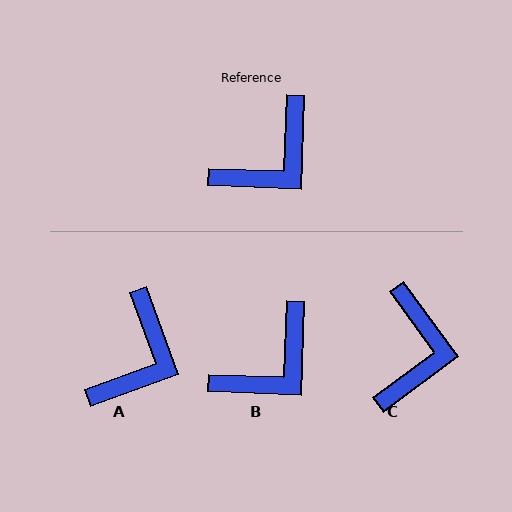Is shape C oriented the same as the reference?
No, it is off by about 38 degrees.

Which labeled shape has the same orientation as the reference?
B.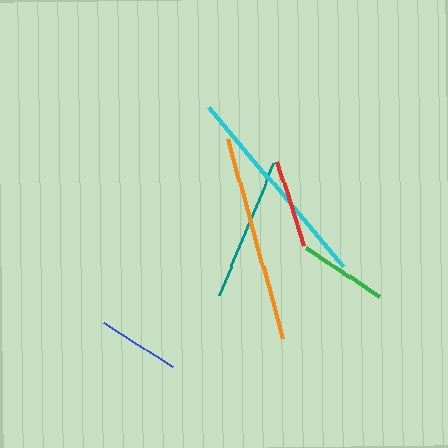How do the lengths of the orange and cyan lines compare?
The orange and cyan lines are approximately the same length.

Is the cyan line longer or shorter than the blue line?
The cyan line is longer than the blue line.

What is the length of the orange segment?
The orange segment is approximately 208 pixels long.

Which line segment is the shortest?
The blue line is the shortest at approximately 81 pixels.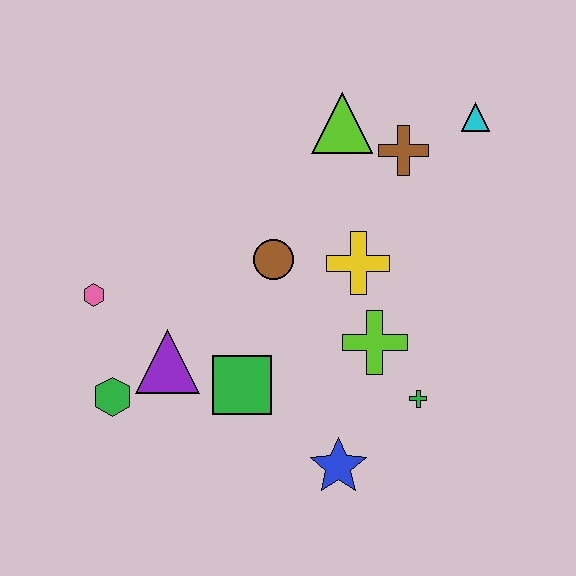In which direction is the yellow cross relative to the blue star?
The yellow cross is above the blue star.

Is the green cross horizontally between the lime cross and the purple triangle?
No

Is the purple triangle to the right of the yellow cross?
No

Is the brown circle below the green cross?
No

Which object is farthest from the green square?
The cyan triangle is farthest from the green square.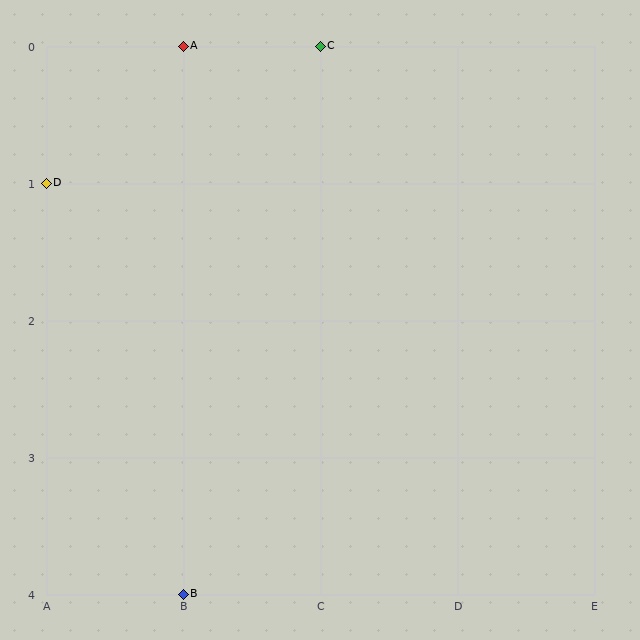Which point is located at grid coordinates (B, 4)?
Point B is at (B, 4).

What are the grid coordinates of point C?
Point C is at grid coordinates (C, 0).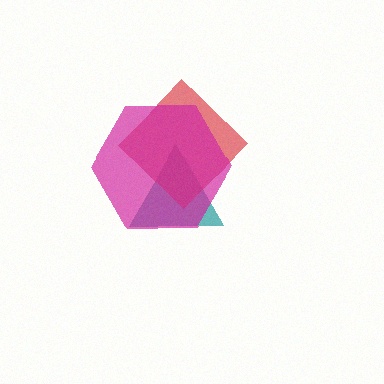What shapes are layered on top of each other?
The layered shapes are: a teal triangle, a red diamond, a magenta hexagon.